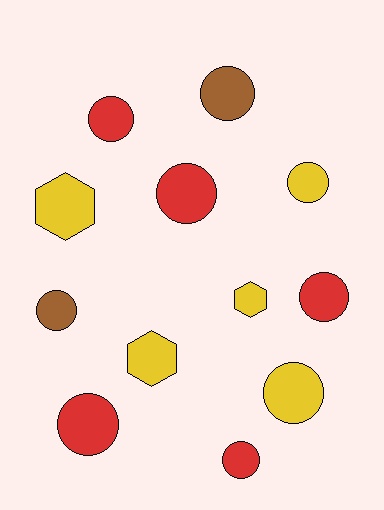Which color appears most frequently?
Red, with 5 objects.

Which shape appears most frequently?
Circle, with 9 objects.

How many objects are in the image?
There are 12 objects.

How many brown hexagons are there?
There are no brown hexagons.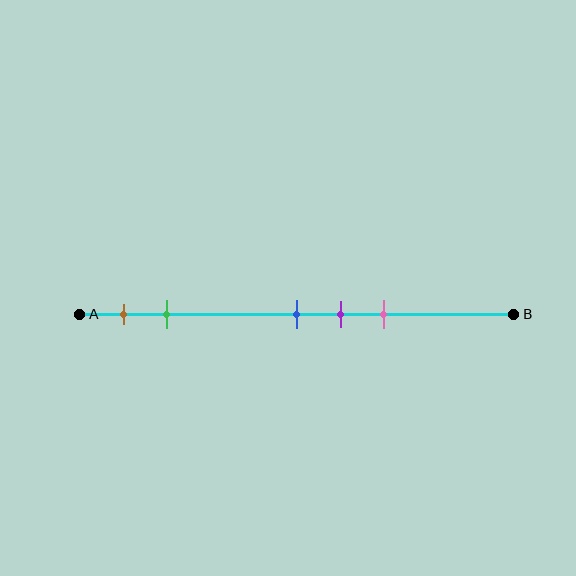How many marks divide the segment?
There are 5 marks dividing the segment.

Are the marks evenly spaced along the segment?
No, the marks are not evenly spaced.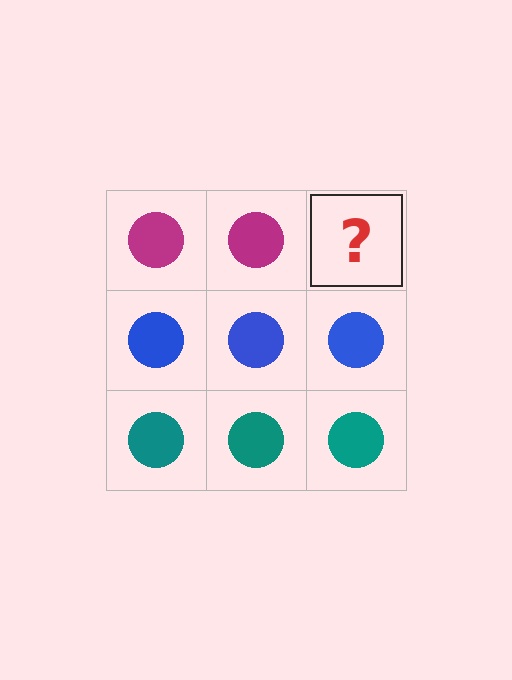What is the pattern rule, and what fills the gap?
The rule is that each row has a consistent color. The gap should be filled with a magenta circle.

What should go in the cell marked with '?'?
The missing cell should contain a magenta circle.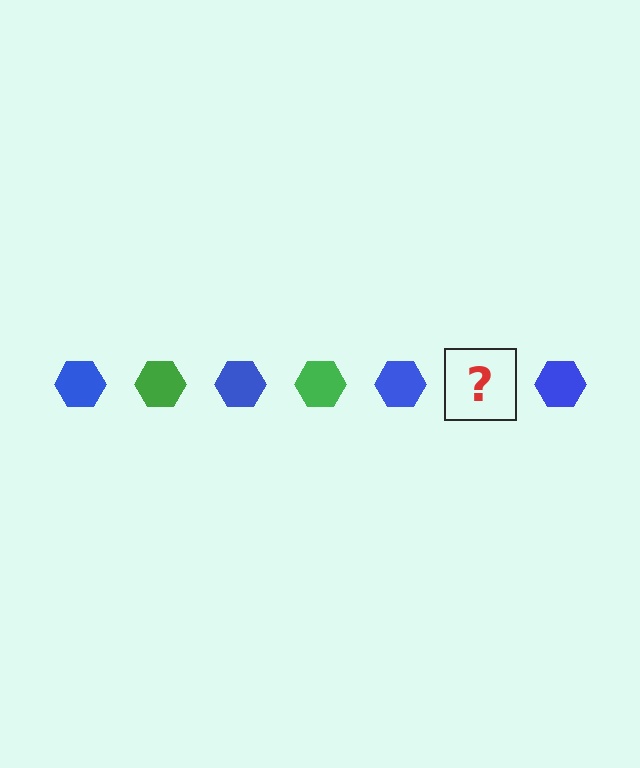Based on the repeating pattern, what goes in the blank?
The blank should be a green hexagon.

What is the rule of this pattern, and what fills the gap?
The rule is that the pattern cycles through blue, green hexagons. The gap should be filled with a green hexagon.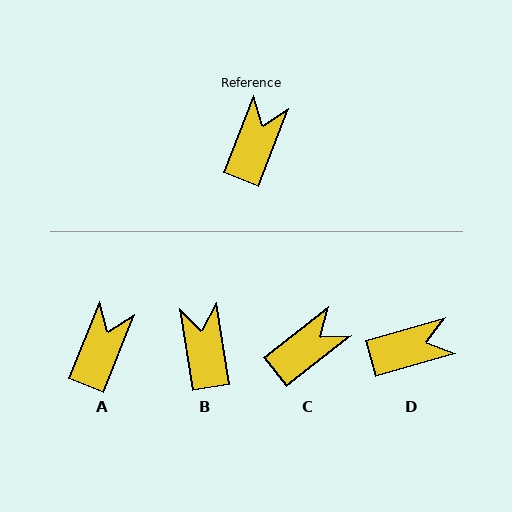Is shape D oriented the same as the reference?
No, it is off by about 52 degrees.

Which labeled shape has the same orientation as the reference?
A.